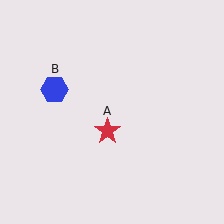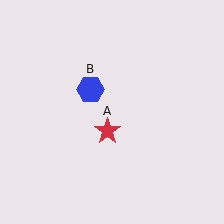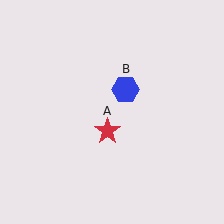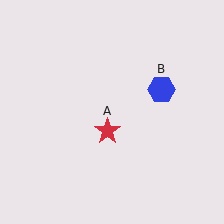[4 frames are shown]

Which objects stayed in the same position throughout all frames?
Red star (object A) remained stationary.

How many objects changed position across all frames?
1 object changed position: blue hexagon (object B).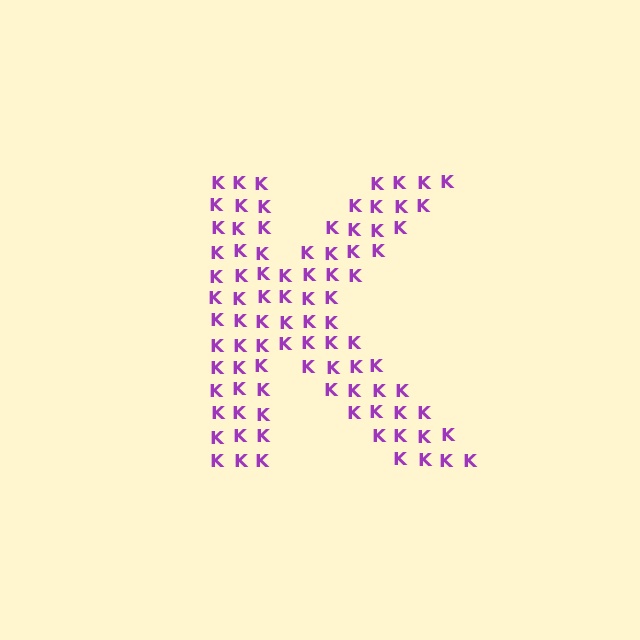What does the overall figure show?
The overall figure shows the letter K.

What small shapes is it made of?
It is made of small letter K's.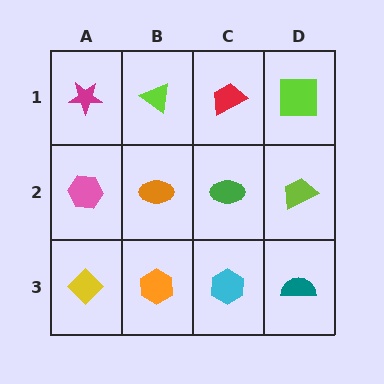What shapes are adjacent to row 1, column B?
An orange ellipse (row 2, column B), a magenta star (row 1, column A), a red trapezoid (row 1, column C).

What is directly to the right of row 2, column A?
An orange ellipse.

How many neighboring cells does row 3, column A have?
2.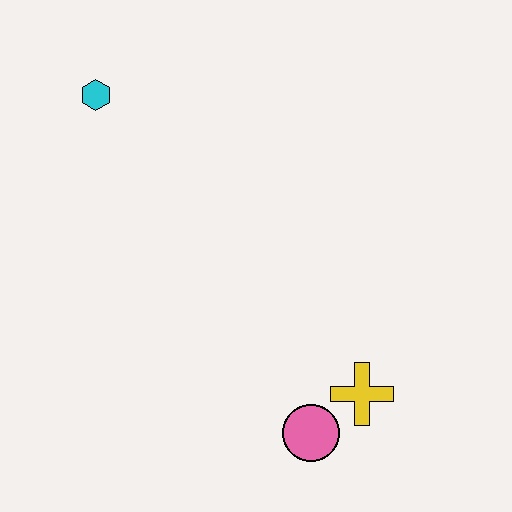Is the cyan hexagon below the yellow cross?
No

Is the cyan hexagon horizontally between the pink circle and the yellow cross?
No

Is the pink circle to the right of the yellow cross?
No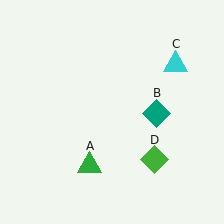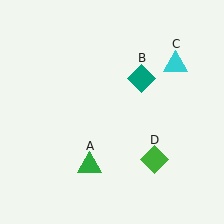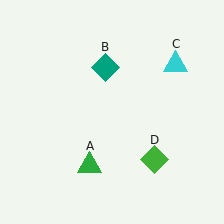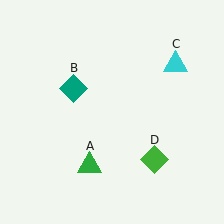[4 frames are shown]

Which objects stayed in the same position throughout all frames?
Green triangle (object A) and cyan triangle (object C) and green diamond (object D) remained stationary.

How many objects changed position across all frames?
1 object changed position: teal diamond (object B).